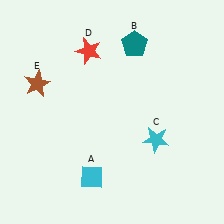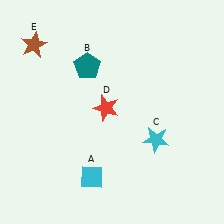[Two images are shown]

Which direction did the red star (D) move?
The red star (D) moved down.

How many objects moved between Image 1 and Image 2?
3 objects moved between the two images.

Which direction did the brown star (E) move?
The brown star (E) moved up.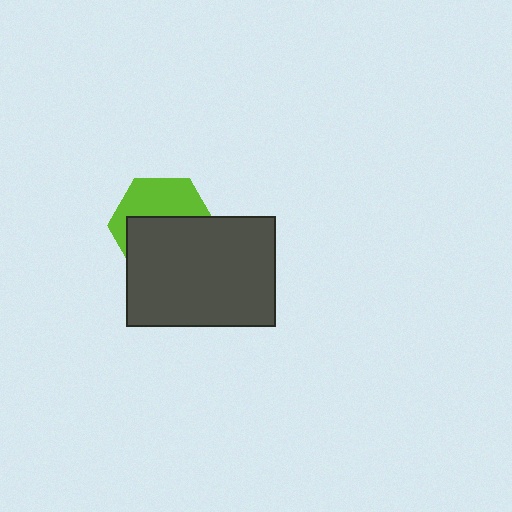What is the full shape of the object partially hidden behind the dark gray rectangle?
The partially hidden object is a lime hexagon.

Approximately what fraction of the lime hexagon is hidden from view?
Roughly 57% of the lime hexagon is hidden behind the dark gray rectangle.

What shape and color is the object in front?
The object in front is a dark gray rectangle.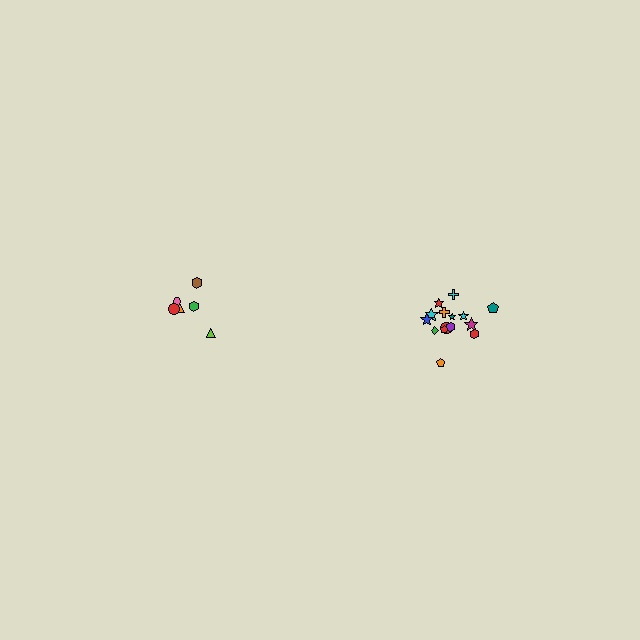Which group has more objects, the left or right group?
The right group.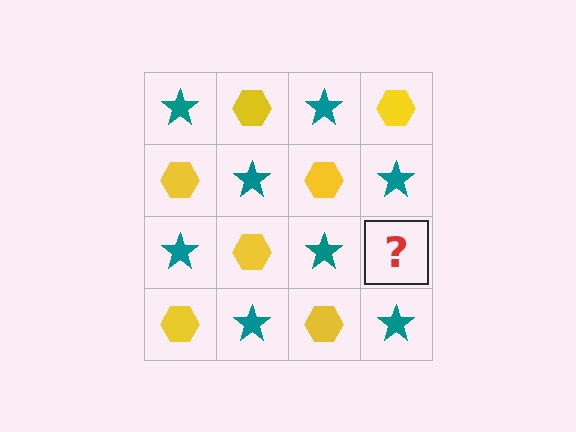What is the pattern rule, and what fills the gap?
The rule is that it alternates teal star and yellow hexagon in a checkerboard pattern. The gap should be filled with a yellow hexagon.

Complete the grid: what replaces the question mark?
The question mark should be replaced with a yellow hexagon.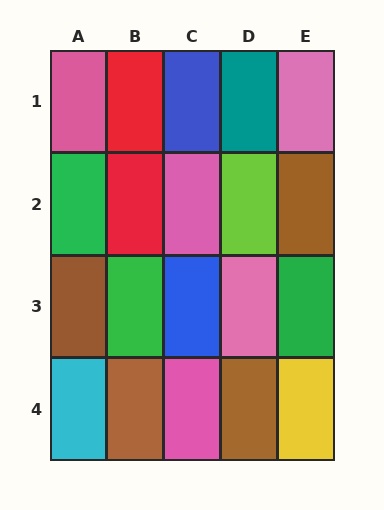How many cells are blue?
2 cells are blue.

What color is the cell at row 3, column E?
Green.